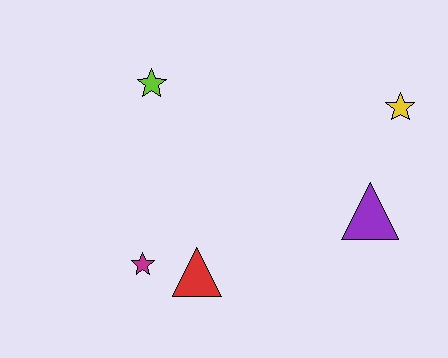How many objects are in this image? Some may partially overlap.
There are 5 objects.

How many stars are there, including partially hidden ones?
There are 3 stars.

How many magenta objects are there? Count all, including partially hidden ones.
There is 1 magenta object.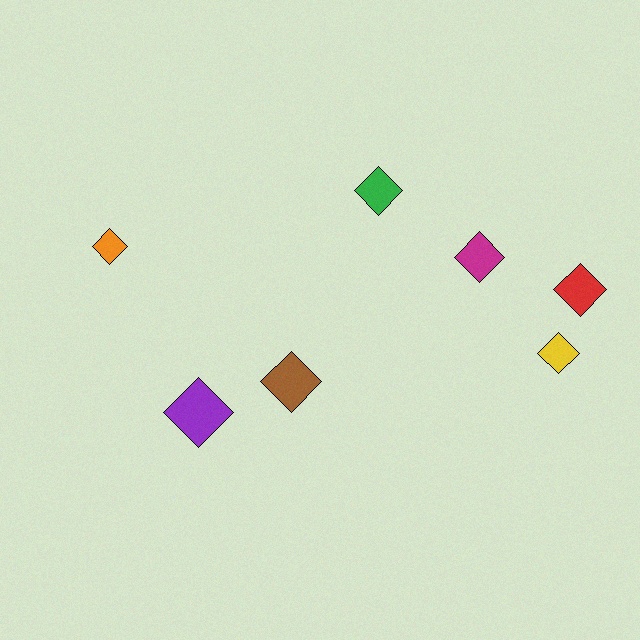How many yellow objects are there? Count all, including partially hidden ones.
There is 1 yellow object.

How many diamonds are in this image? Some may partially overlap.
There are 7 diamonds.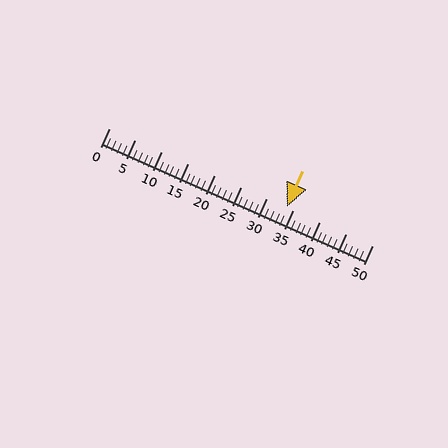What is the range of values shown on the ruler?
The ruler shows values from 0 to 50.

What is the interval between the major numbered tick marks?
The major tick marks are spaced 5 units apart.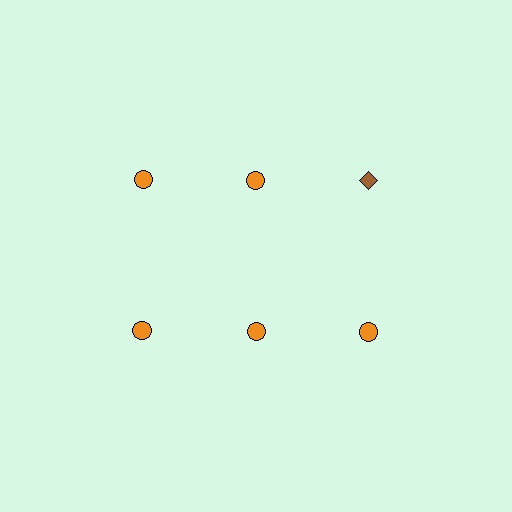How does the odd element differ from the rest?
It differs in both color (brown instead of orange) and shape (diamond instead of circle).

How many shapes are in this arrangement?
There are 6 shapes arranged in a grid pattern.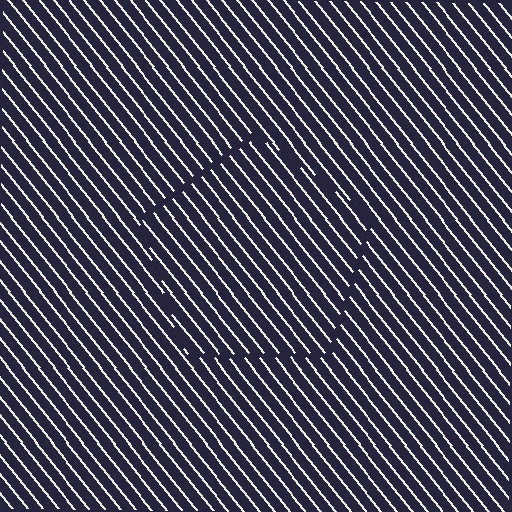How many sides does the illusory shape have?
5 sides — the line-ends trace a pentagon.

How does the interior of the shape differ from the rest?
The interior of the shape contains the same grating, shifted by half a period — the contour is defined by the phase discontinuity where line-ends from the inner and outer gratings abut.